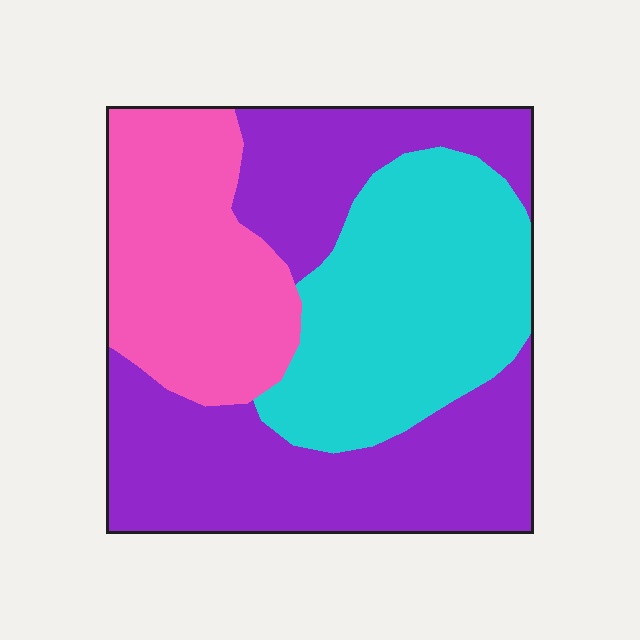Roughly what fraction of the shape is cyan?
Cyan takes up about one third (1/3) of the shape.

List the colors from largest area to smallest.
From largest to smallest: purple, cyan, pink.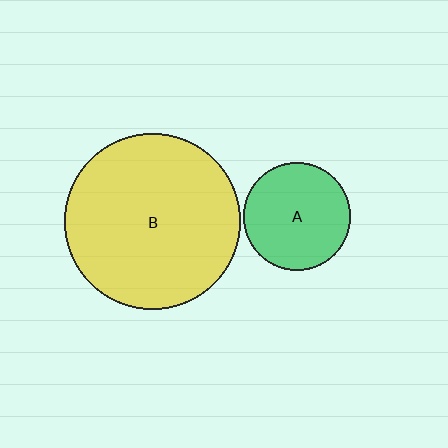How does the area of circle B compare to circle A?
Approximately 2.7 times.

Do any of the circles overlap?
No, none of the circles overlap.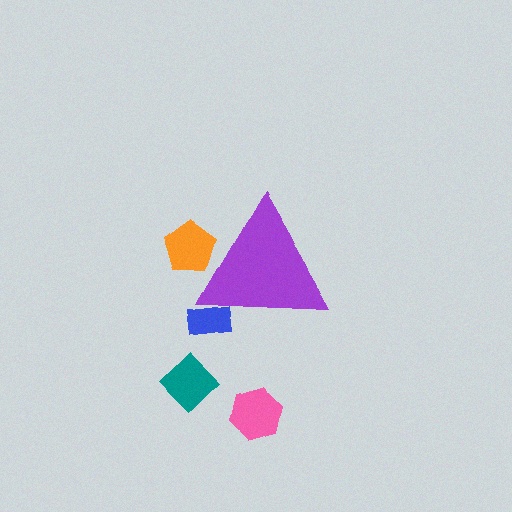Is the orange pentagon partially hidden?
Yes, the orange pentagon is partially hidden behind the purple triangle.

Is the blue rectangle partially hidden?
Yes, the blue rectangle is partially hidden behind the purple triangle.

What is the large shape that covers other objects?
A purple triangle.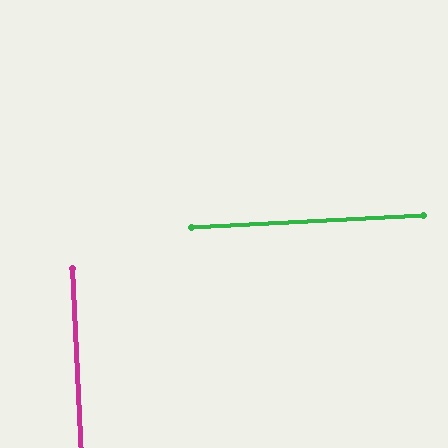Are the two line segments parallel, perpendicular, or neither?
Perpendicular — they meet at approximately 90°.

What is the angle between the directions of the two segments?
Approximately 90 degrees.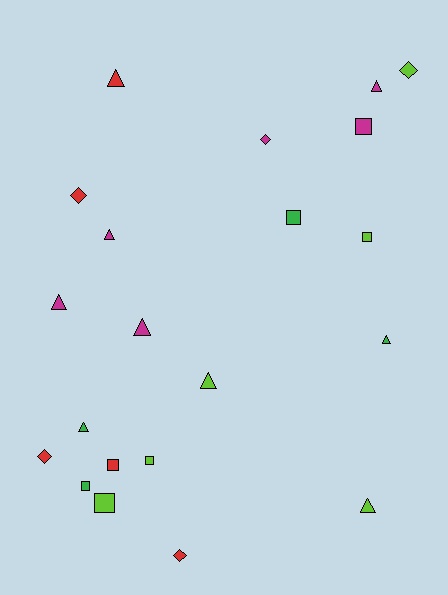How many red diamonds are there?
There are 3 red diamonds.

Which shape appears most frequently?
Triangle, with 9 objects.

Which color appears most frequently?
Lime, with 6 objects.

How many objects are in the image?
There are 21 objects.